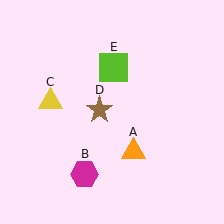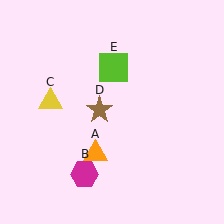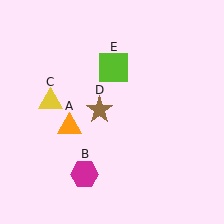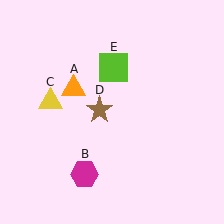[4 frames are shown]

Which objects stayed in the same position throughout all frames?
Magenta hexagon (object B) and yellow triangle (object C) and brown star (object D) and lime square (object E) remained stationary.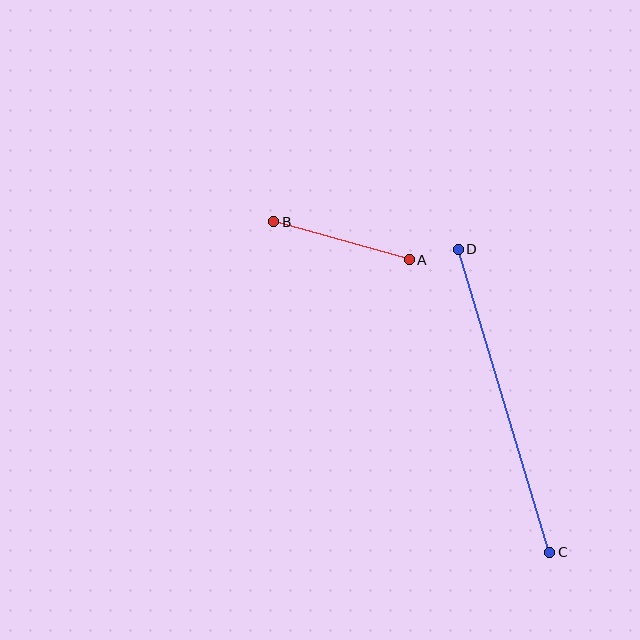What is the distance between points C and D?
The distance is approximately 317 pixels.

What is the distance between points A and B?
The distance is approximately 141 pixels.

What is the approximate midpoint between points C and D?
The midpoint is at approximately (504, 401) pixels.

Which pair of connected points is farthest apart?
Points C and D are farthest apart.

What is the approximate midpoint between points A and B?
The midpoint is at approximately (341, 241) pixels.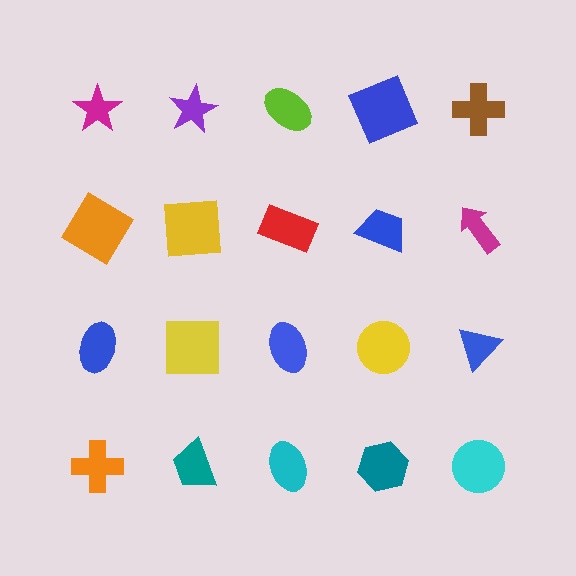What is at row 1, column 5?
A brown cross.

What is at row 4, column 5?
A cyan circle.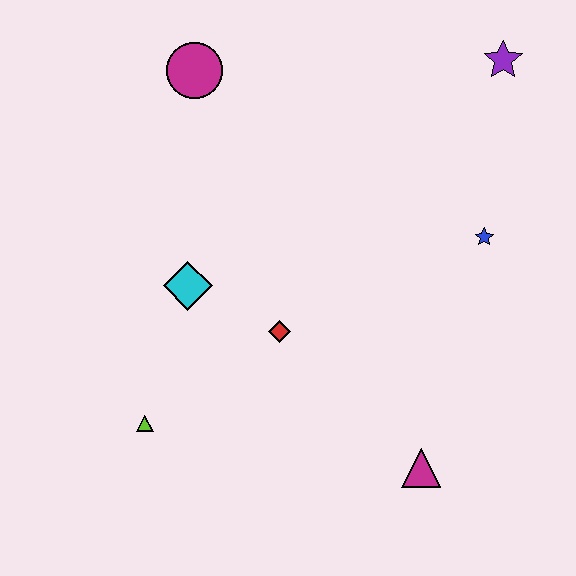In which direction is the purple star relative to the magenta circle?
The purple star is to the right of the magenta circle.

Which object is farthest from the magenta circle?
The magenta triangle is farthest from the magenta circle.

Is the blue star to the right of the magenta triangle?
Yes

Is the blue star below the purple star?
Yes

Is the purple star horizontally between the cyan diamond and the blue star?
No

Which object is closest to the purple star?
The blue star is closest to the purple star.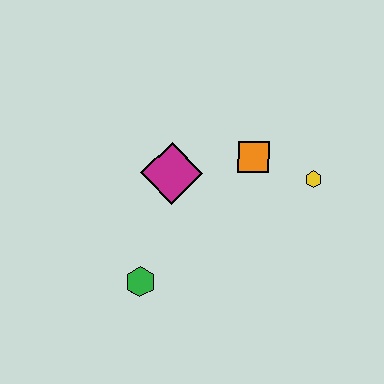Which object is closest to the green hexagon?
The magenta diamond is closest to the green hexagon.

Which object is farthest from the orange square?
The green hexagon is farthest from the orange square.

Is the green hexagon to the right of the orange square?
No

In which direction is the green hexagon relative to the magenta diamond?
The green hexagon is below the magenta diamond.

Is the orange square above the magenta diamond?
Yes